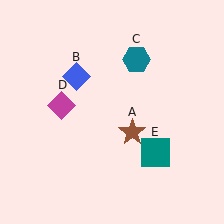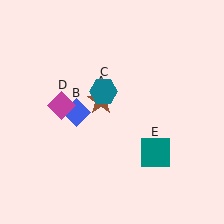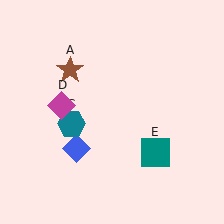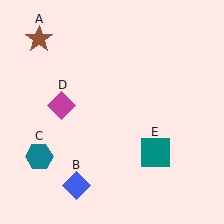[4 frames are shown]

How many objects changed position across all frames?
3 objects changed position: brown star (object A), blue diamond (object B), teal hexagon (object C).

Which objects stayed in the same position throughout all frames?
Magenta diamond (object D) and teal square (object E) remained stationary.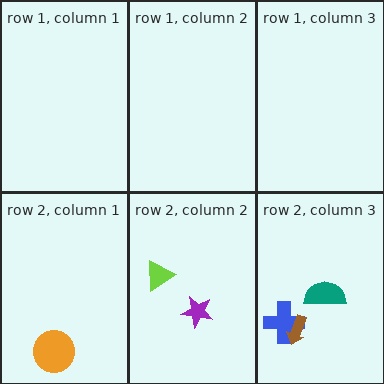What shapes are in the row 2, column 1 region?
The orange circle.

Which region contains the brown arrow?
The row 2, column 3 region.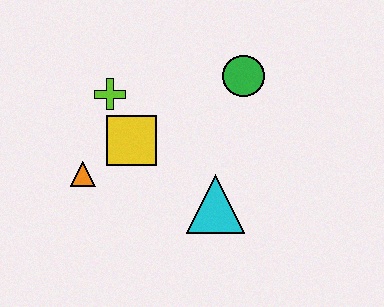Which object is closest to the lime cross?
The yellow square is closest to the lime cross.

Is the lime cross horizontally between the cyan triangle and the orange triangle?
Yes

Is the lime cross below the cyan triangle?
No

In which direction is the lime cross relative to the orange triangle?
The lime cross is above the orange triangle.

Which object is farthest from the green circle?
The orange triangle is farthest from the green circle.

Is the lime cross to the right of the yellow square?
No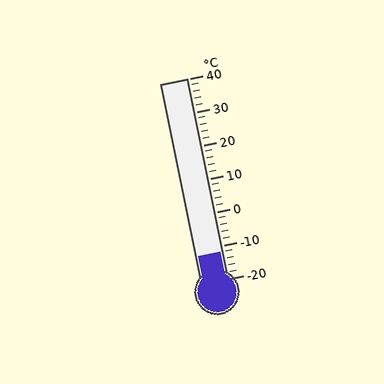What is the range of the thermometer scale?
The thermometer scale ranges from -20°C to 40°C.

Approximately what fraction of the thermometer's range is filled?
The thermometer is filled to approximately 15% of its range.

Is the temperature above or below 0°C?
The temperature is below 0°C.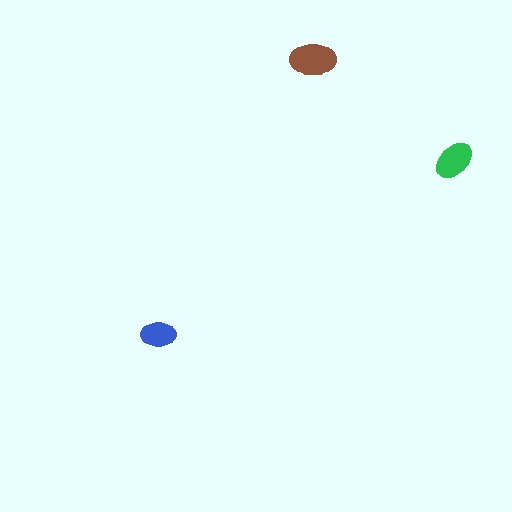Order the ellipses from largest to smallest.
the brown one, the green one, the blue one.